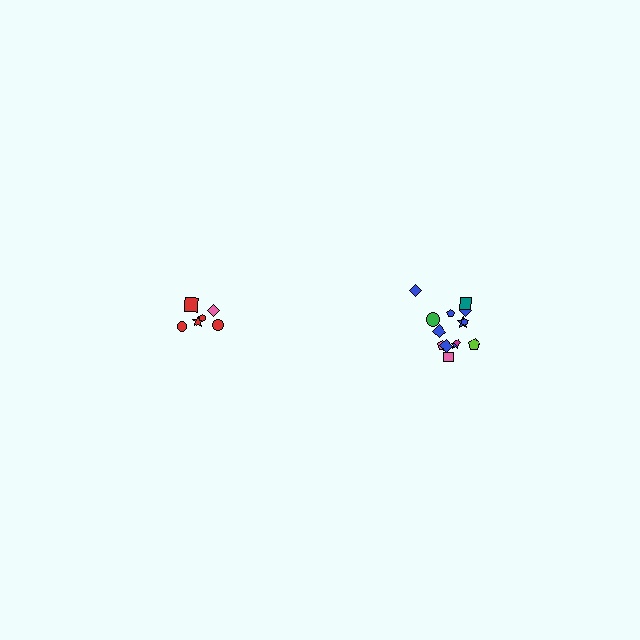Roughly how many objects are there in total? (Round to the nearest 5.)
Roughly 20 objects in total.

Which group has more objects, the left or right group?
The right group.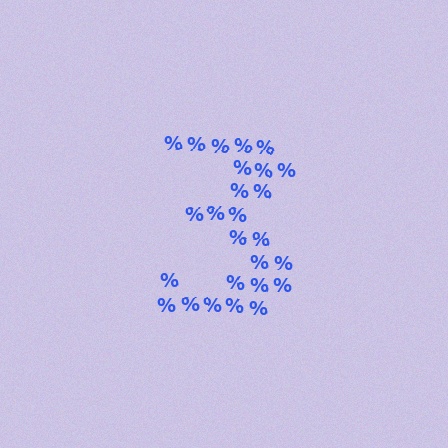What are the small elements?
The small elements are percent signs.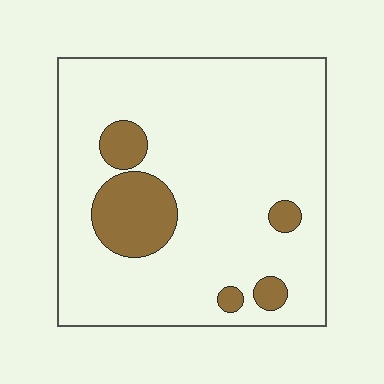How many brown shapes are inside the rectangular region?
5.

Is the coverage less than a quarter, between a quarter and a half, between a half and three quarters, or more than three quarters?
Less than a quarter.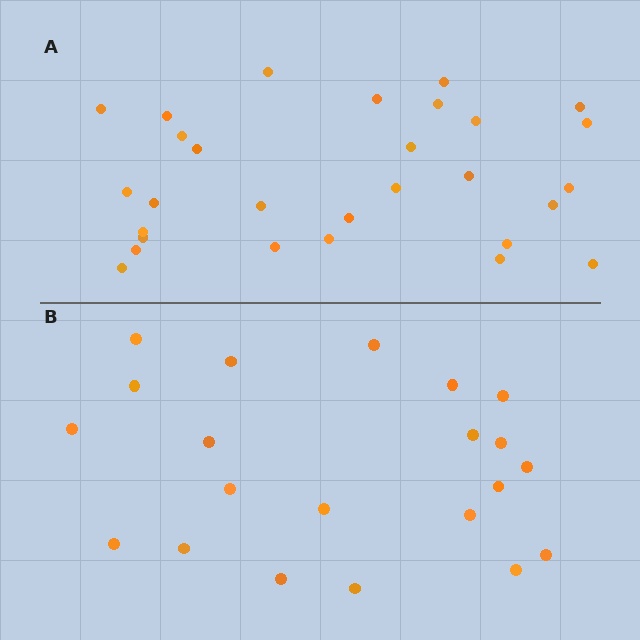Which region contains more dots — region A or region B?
Region A (the top region) has more dots.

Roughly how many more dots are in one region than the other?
Region A has roughly 8 or so more dots than region B.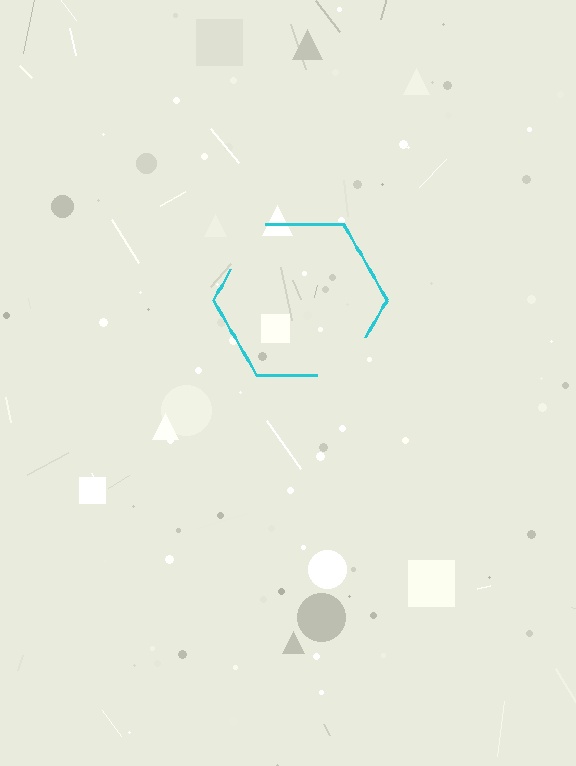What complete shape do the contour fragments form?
The contour fragments form a hexagon.